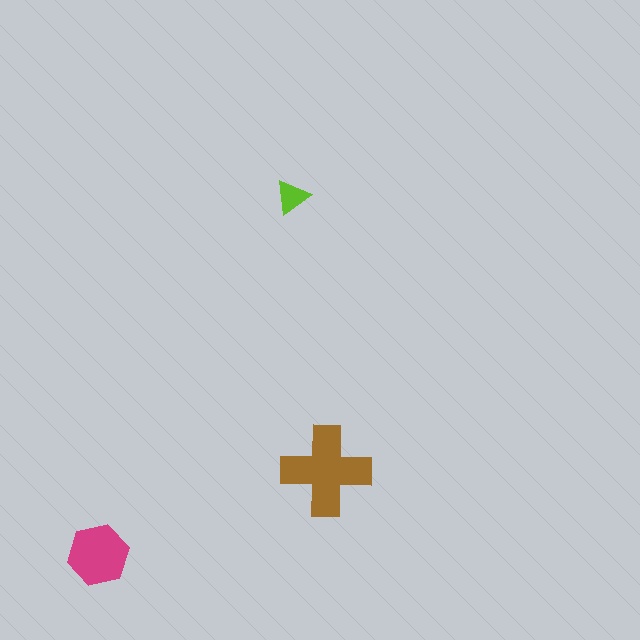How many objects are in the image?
There are 3 objects in the image.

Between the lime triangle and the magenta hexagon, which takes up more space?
The magenta hexagon.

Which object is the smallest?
The lime triangle.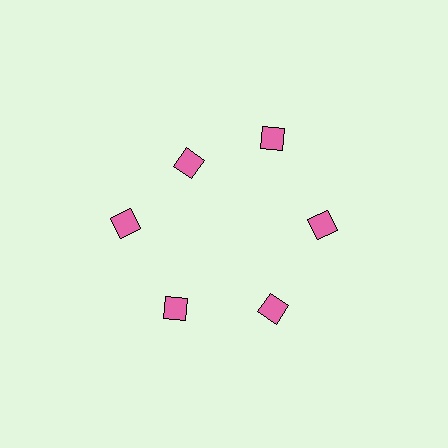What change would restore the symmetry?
The symmetry would be restored by moving it outward, back onto the ring so that all 6 diamonds sit at equal angles and equal distance from the center.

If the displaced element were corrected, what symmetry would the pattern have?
It would have 6-fold rotational symmetry — the pattern would map onto itself every 60 degrees.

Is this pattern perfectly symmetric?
No. The 6 pink diamonds are arranged in a ring, but one element near the 11 o'clock position is pulled inward toward the center, breaking the 6-fold rotational symmetry.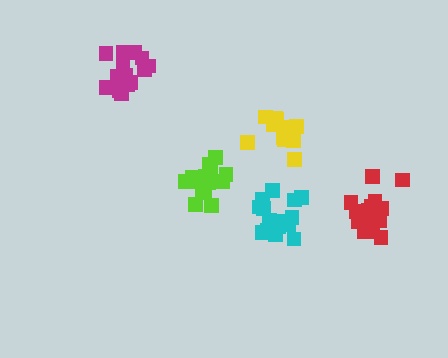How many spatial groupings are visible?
There are 5 spatial groupings.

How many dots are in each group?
Group 1: 16 dots, Group 2: 18 dots, Group 3: 14 dots, Group 4: 13 dots, Group 5: 18 dots (79 total).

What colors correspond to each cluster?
The clusters are colored: cyan, magenta, lime, yellow, red.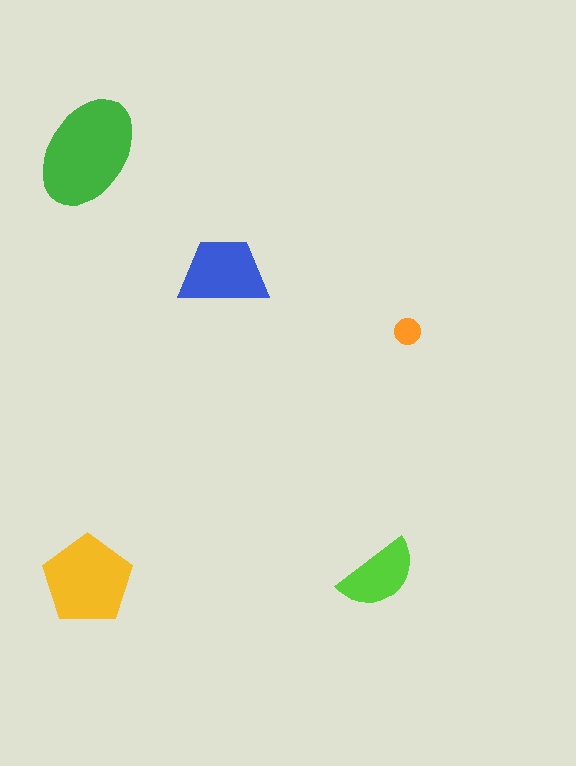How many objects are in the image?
There are 5 objects in the image.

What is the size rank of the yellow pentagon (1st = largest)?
2nd.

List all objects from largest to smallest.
The green ellipse, the yellow pentagon, the blue trapezoid, the lime semicircle, the orange circle.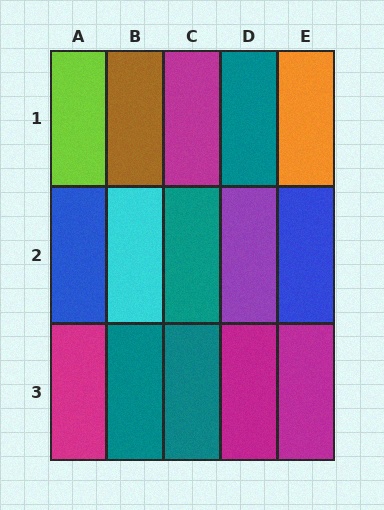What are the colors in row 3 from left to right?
Magenta, teal, teal, magenta, magenta.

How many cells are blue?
2 cells are blue.